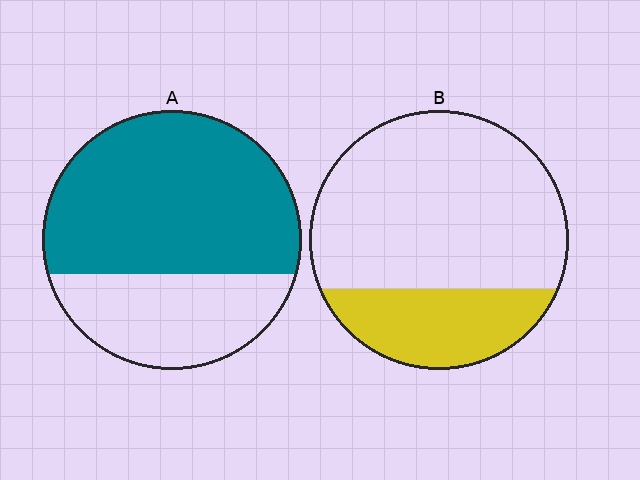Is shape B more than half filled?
No.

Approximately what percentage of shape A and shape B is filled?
A is approximately 65% and B is approximately 25%.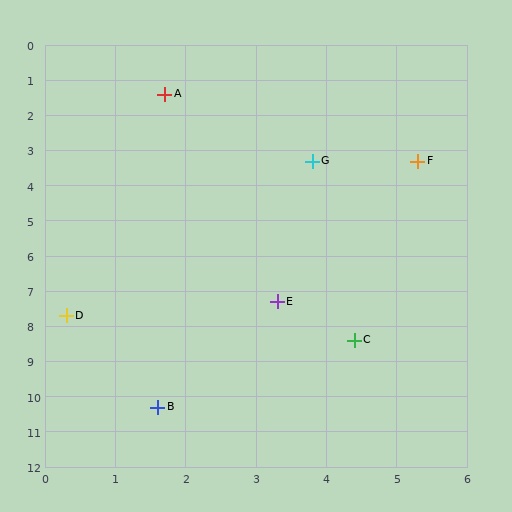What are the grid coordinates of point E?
Point E is at approximately (3.3, 7.3).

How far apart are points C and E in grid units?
Points C and E are about 1.6 grid units apart.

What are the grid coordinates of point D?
Point D is at approximately (0.3, 7.7).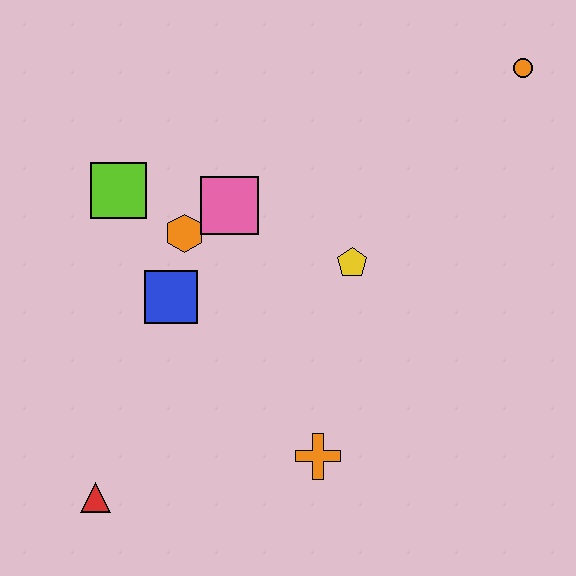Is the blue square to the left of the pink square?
Yes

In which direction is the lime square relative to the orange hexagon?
The lime square is to the left of the orange hexagon.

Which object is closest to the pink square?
The orange hexagon is closest to the pink square.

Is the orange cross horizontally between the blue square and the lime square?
No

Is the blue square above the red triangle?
Yes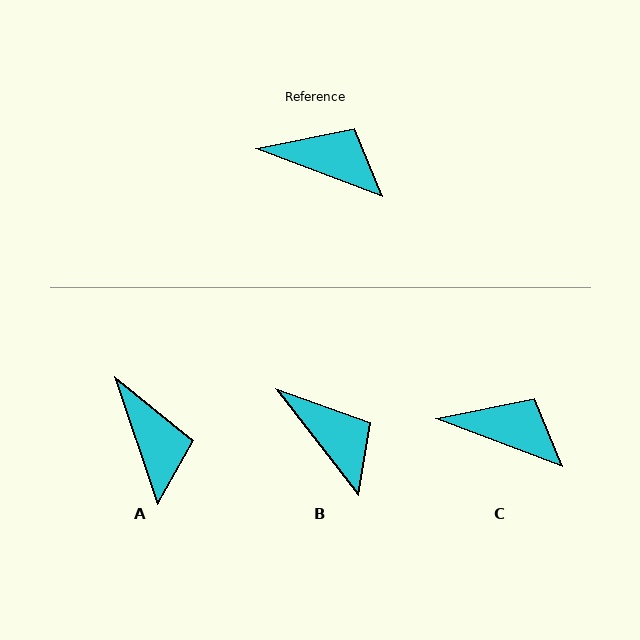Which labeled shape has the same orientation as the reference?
C.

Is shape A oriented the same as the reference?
No, it is off by about 51 degrees.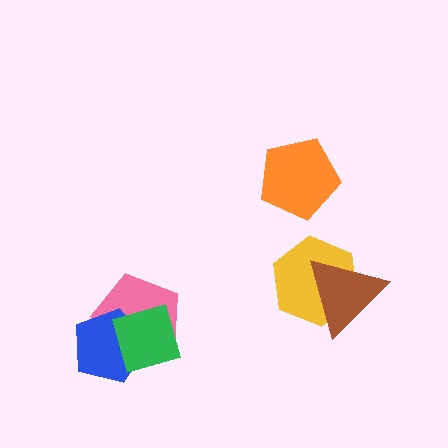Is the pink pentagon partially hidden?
Yes, it is partially covered by another shape.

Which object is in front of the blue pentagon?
The green square is in front of the blue pentagon.